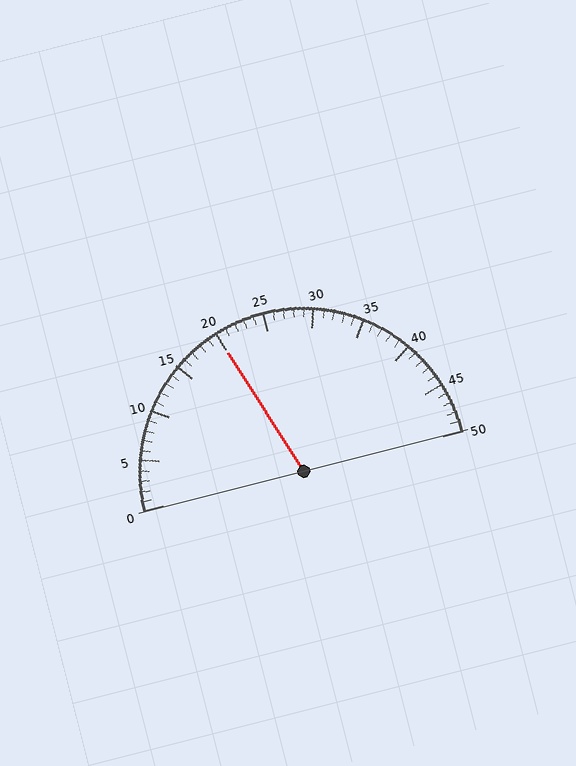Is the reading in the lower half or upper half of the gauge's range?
The reading is in the lower half of the range (0 to 50).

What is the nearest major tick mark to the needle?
The nearest major tick mark is 20.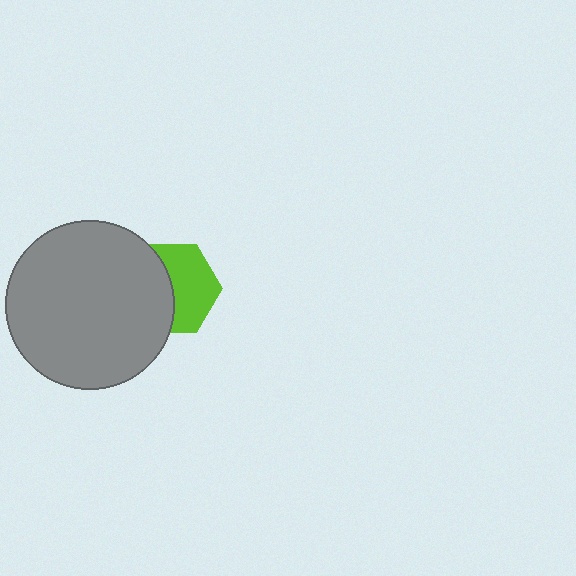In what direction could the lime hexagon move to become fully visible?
The lime hexagon could move right. That would shift it out from behind the gray circle entirely.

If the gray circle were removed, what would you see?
You would see the complete lime hexagon.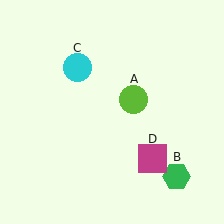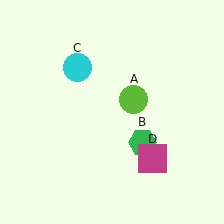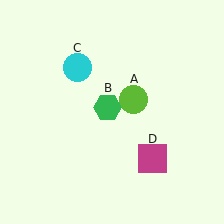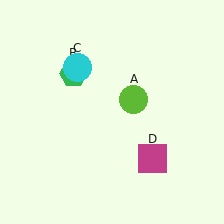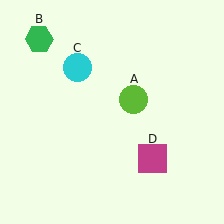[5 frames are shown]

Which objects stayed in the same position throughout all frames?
Lime circle (object A) and cyan circle (object C) and magenta square (object D) remained stationary.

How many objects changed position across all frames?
1 object changed position: green hexagon (object B).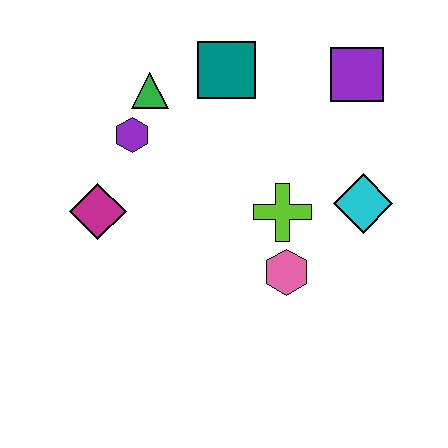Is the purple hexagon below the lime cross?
No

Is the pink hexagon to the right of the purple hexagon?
Yes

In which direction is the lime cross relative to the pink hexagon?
The lime cross is above the pink hexagon.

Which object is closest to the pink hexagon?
The lime cross is closest to the pink hexagon.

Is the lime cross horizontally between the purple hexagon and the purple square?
Yes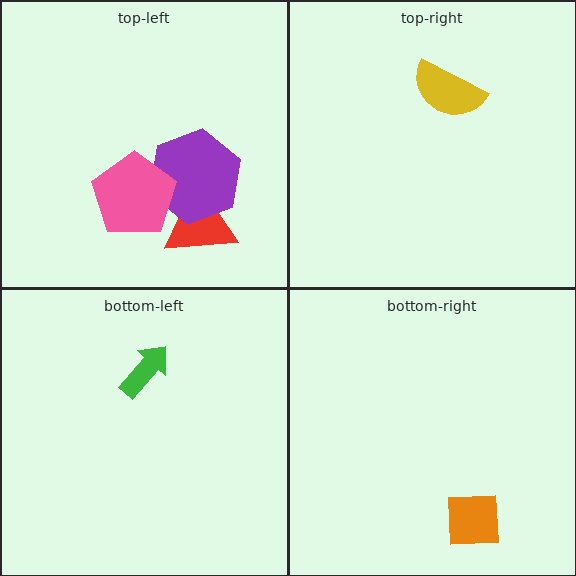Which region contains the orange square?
The bottom-right region.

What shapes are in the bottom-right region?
The orange square.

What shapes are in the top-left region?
The red triangle, the purple hexagon, the pink pentagon.